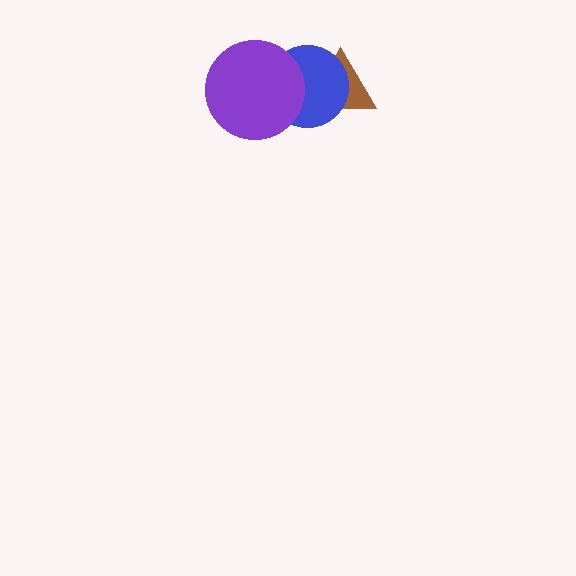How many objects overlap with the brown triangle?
1 object overlaps with the brown triangle.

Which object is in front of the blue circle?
The purple circle is in front of the blue circle.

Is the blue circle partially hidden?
Yes, it is partially covered by another shape.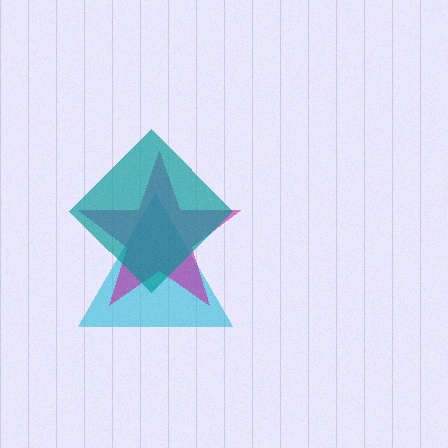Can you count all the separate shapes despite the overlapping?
Yes, there are 3 separate shapes.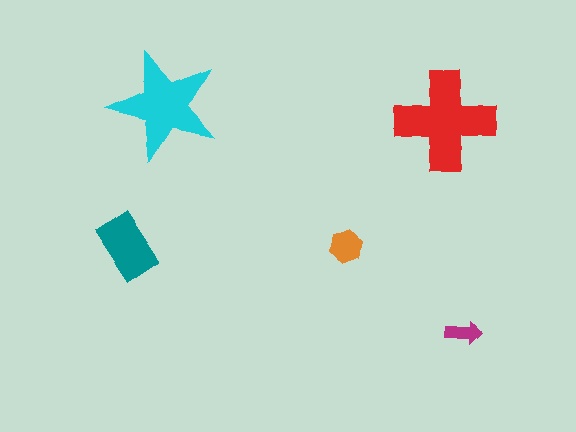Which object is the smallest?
The magenta arrow.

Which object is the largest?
The red cross.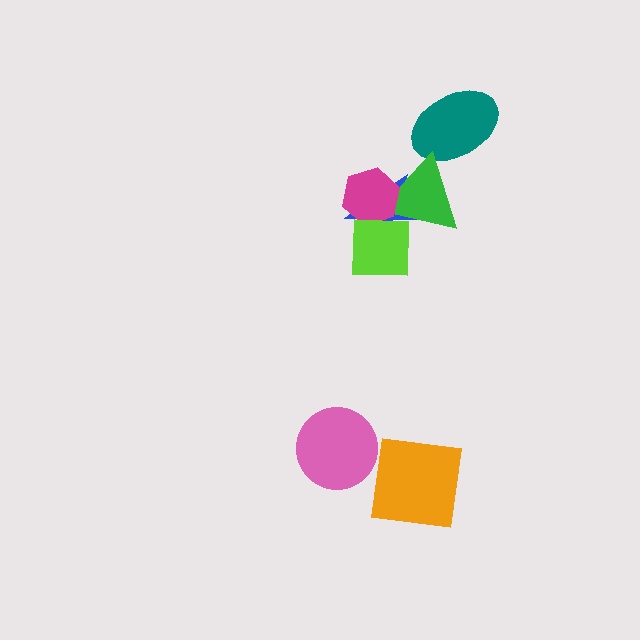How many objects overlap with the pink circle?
0 objects overlap with the pink circle.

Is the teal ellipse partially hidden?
Yes, it is partially covered by another shape.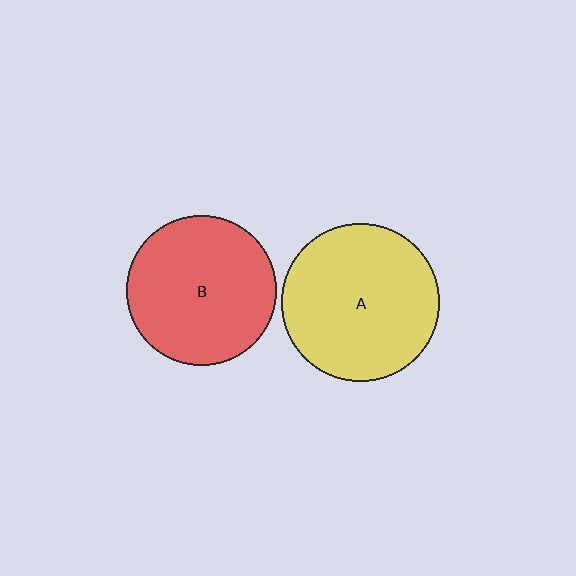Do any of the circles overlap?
No, none of the circles overlap.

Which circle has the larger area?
Circle A (yellow).